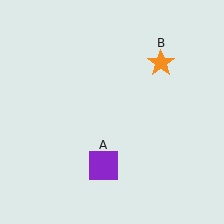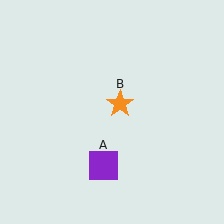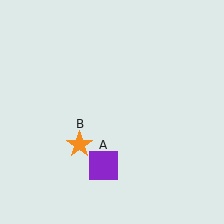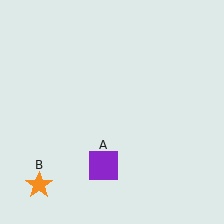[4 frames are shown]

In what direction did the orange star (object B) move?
The orange star (object B) moved down and to the left.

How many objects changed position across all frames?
1 object changed position: orange star (object B).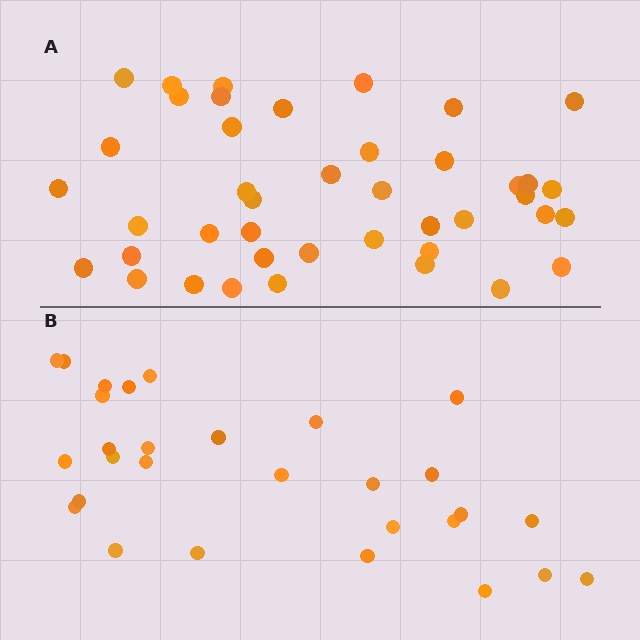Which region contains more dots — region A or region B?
Region A (the top region) has more dots.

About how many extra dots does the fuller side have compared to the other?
Region A has approximately 15 more dots than region B.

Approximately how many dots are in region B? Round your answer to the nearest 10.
About 30 dots. (The exact count is 29, which rounds to 30.)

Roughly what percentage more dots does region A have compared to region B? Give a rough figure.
About 45% more.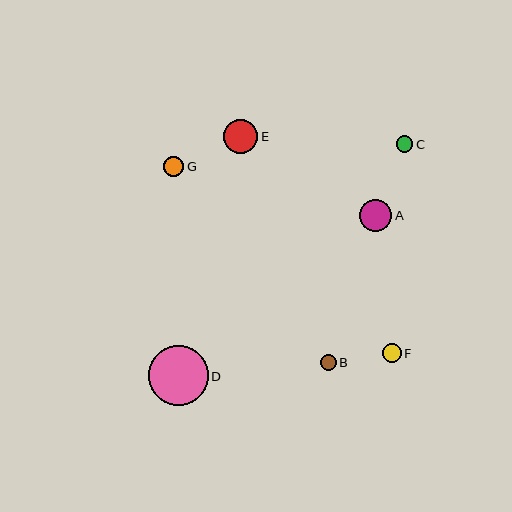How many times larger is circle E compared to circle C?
Circle E is approximately 2.1 times the size of circle C.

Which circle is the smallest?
Circle B is the smallest with a size of approximately 15 pixels.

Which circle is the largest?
Circle D is the largest with a size of approximately 60 pixels.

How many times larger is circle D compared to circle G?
Circle D is approximately 2.9 times the size of circle G.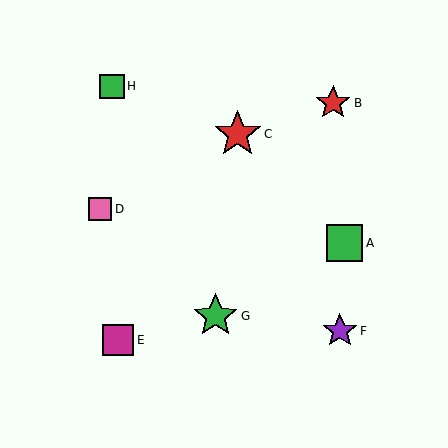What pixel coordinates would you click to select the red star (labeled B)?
Click at (333, 103) to select the red star B.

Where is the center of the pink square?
The center of the pink square is at (100, 209).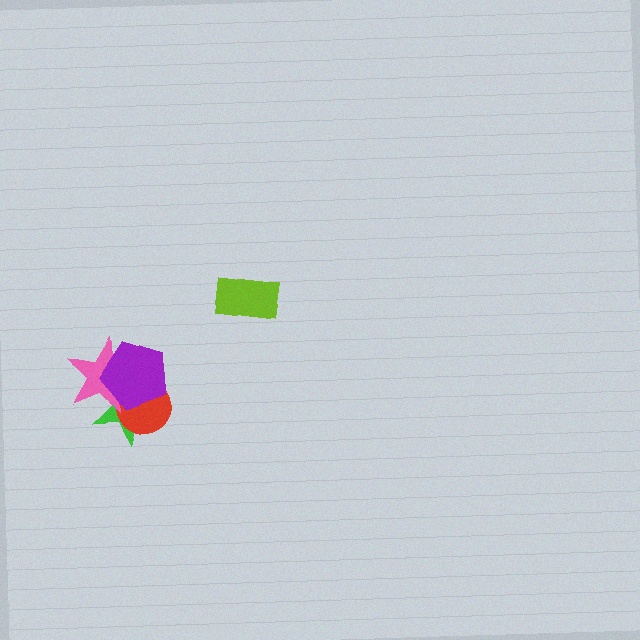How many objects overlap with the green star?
3 objects overlap with the green star.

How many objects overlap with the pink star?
3 objects overlap with the pink star.